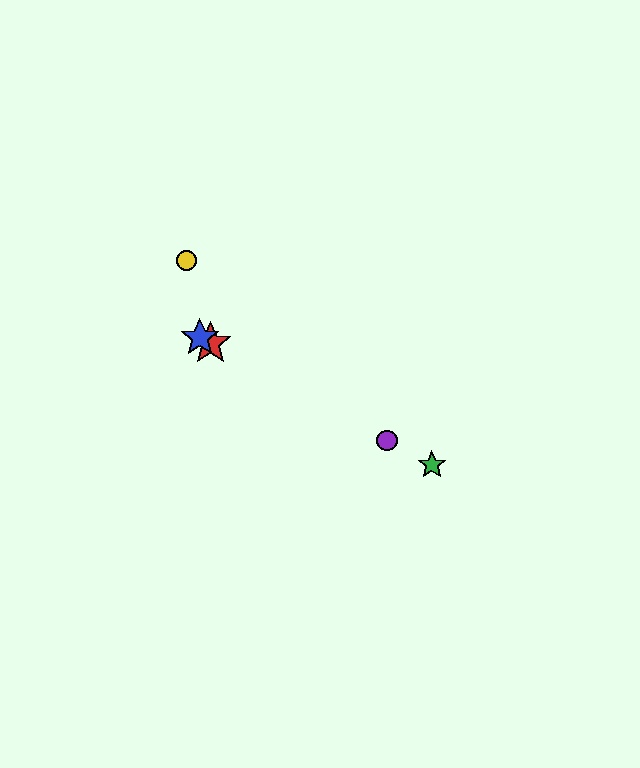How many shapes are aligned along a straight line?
4 shapes (the red star, the blue star, the green star, the purple circle) are aligned along a straight line.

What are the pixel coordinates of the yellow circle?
The yellow circle is at (186, 261).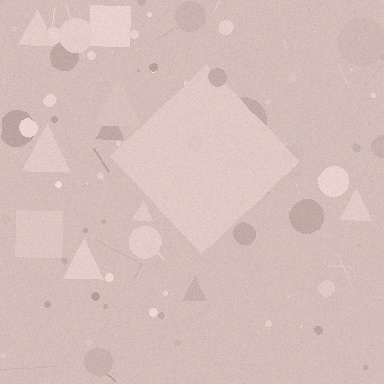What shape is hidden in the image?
A diamond is hidden in the image.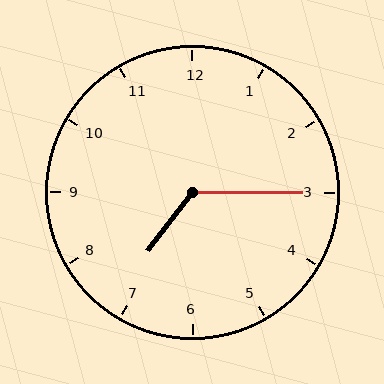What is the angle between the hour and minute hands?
Approximately 128 degrees.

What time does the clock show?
7:15.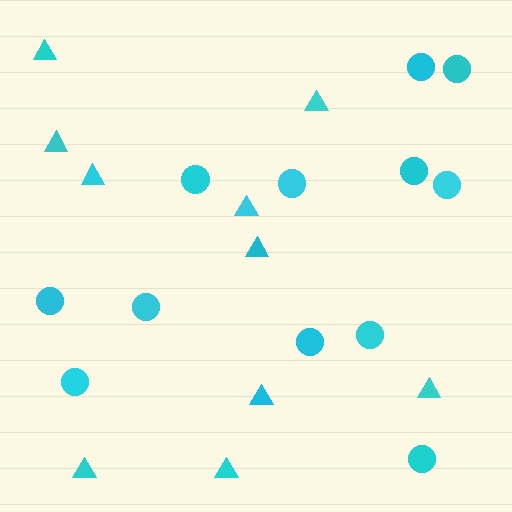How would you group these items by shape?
There are 2 groups: one group of circles (12) and one group of triangles (10).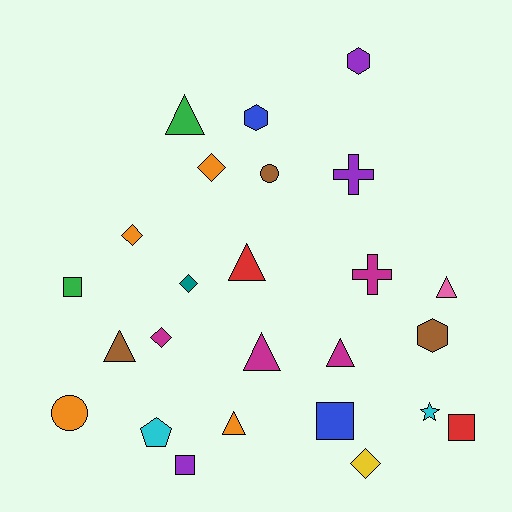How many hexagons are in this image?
There are 3 hexagons.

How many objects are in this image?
There are 25 objects.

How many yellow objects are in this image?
There is 1 yellow object.